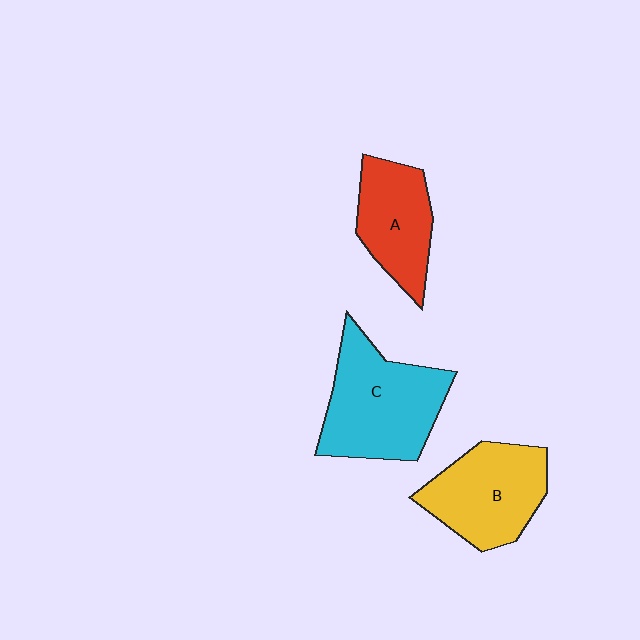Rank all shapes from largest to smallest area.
From largest to smallest: C (cyan), B (yellow), A (red).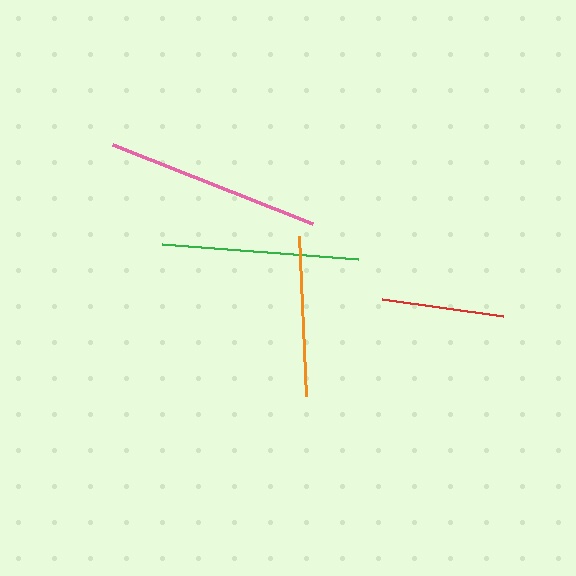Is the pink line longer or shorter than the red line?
The pink line is longer than the red line.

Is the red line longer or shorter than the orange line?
The orange line is longer than the red line.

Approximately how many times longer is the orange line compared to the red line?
The orange line is approximately 1.3 times the length of the red line.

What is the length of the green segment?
The green segment is approximately 196 pixels long.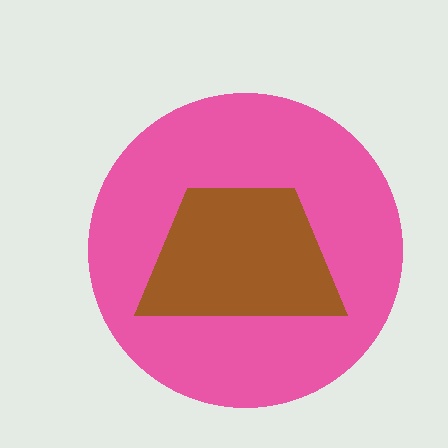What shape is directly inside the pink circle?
The brown trapezoid.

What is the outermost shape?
The pink circle.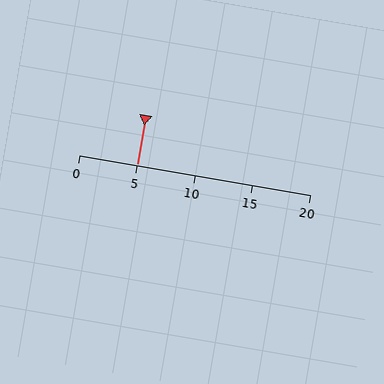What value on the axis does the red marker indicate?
The marker indicates approximately 5.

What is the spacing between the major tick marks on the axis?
The major ticks are spaced 5 apart.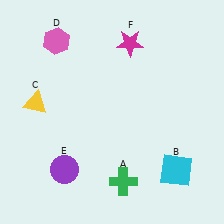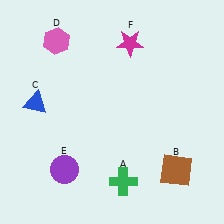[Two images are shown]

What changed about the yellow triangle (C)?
In Image 1, C is yellow. In Image 2, it changed to blue.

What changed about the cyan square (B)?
In Image 1, B is cyan. In Image 2, it changed to brown.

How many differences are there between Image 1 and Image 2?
There are 2 differences between the two images.